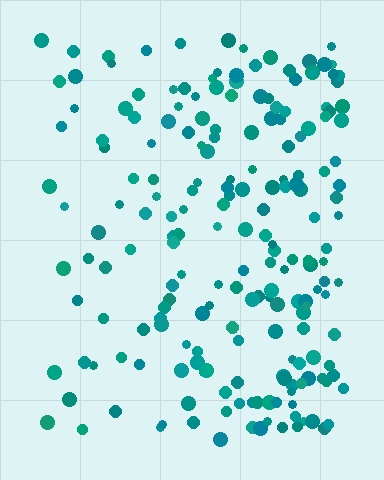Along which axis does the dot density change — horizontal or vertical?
Horizontal.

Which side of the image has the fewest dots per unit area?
The left.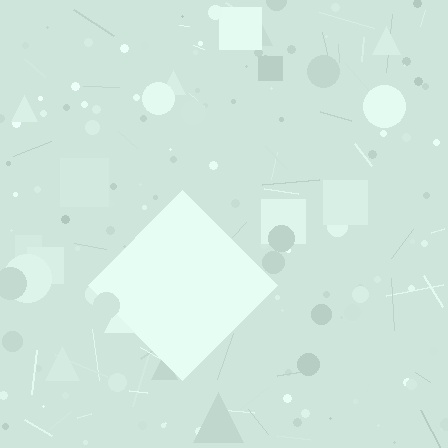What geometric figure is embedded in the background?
A diamond is embedded in the background.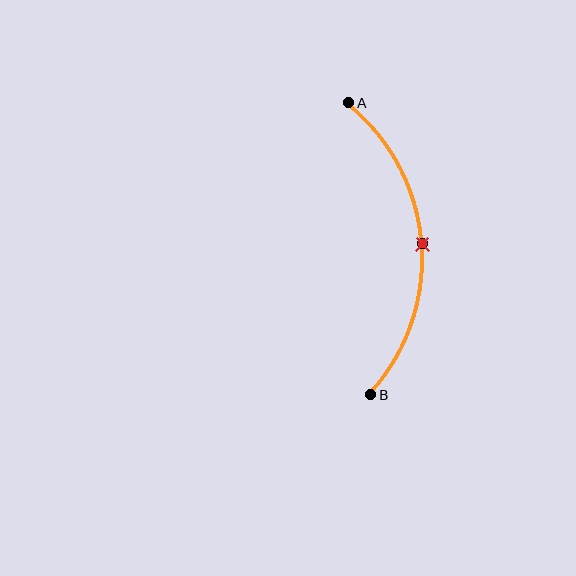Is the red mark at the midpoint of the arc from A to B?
Yes. The red mark lies on the arc at equal arc-length from both A and B — it is the arc midpoint.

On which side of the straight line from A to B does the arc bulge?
The arc bulges to the right of the straight line connecting A and B.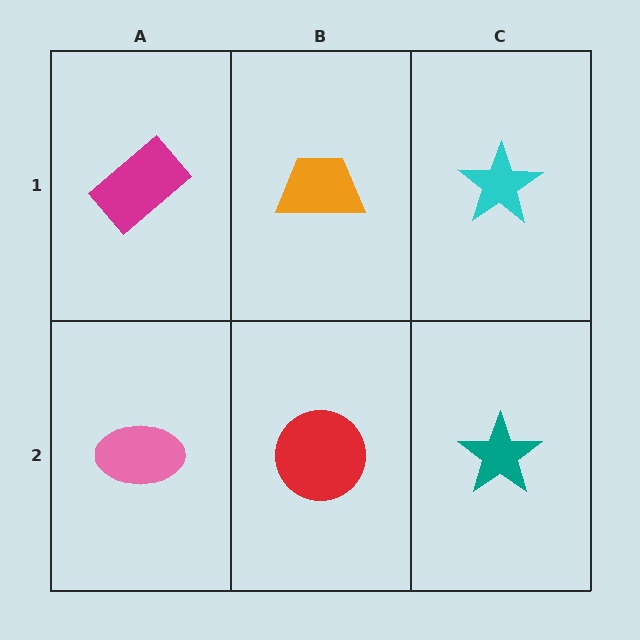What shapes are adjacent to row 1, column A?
A pink ellipse (row 2, column A), an orange trapezoid (row 1, column B).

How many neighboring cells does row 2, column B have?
3.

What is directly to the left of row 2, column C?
A red circle.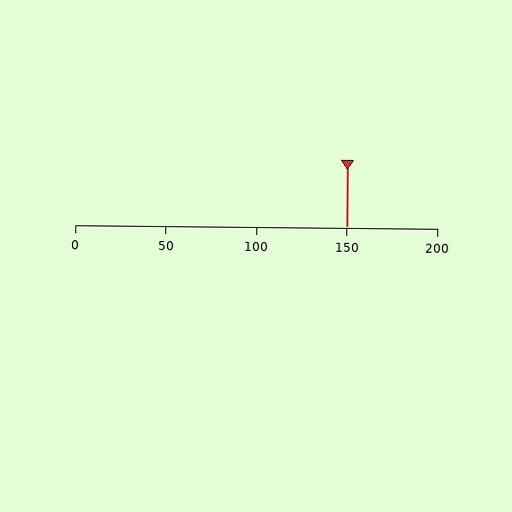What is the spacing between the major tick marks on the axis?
The major ticks are spaced 50 apart.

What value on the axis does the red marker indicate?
The marker indicates approximately 150.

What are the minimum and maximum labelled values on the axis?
The axis runs from 0 to 200.